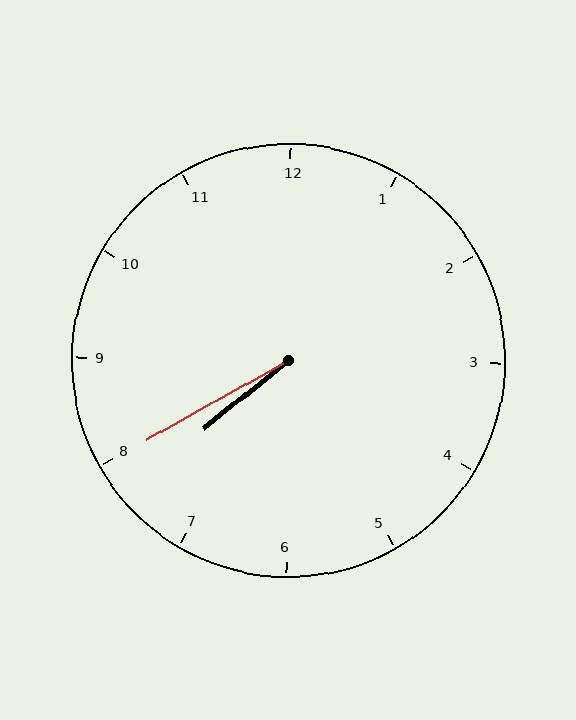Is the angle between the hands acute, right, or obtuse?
It is acute.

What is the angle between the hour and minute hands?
Approximately 10 degrees.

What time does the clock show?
7:40.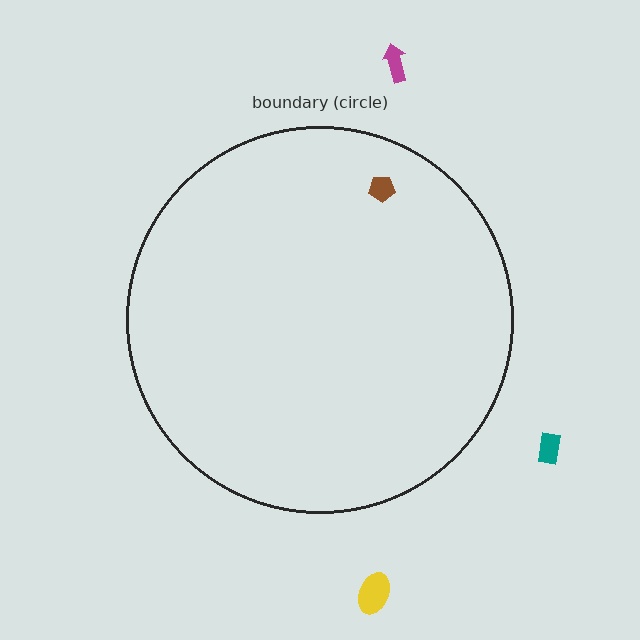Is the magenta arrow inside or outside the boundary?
Outside.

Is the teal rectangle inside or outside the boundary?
Outside.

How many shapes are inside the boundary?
1 inside, 3 outside.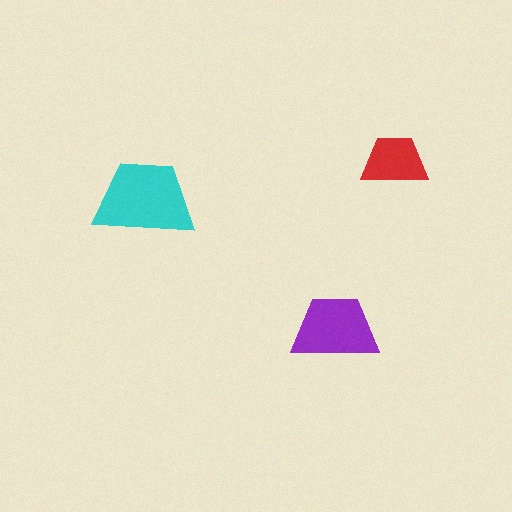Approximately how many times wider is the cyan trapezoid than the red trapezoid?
About 1.5 times wider.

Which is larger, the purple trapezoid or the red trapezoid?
The purple one.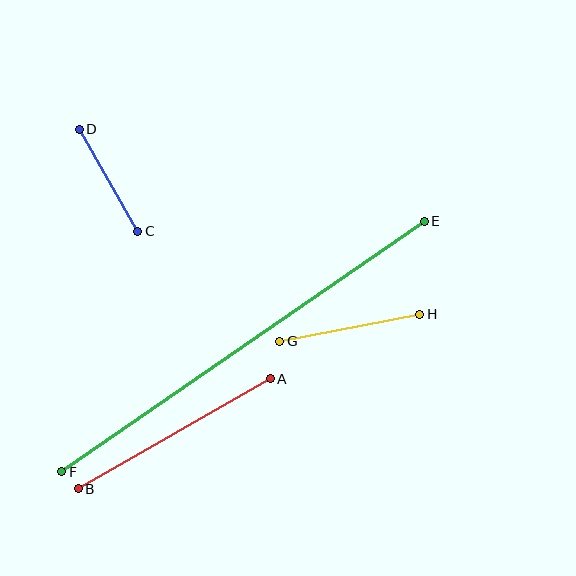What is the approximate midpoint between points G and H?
The midpoint is at approximately (350, 328) pixels.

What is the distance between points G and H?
The distance is approximately 143 pixels.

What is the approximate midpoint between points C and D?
The midpoint is at approximately (109, 180) pixels.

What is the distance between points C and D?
The distance is approximately 118 pixels.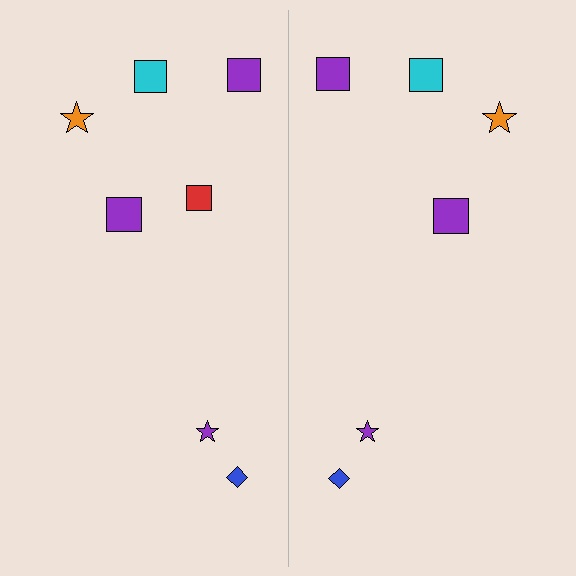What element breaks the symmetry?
A red square is missing from the right side.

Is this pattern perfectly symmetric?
No, the pattern is not perfectly symmetric. A red square is missing from the right side.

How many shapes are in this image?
There are 13 shapes in this image.